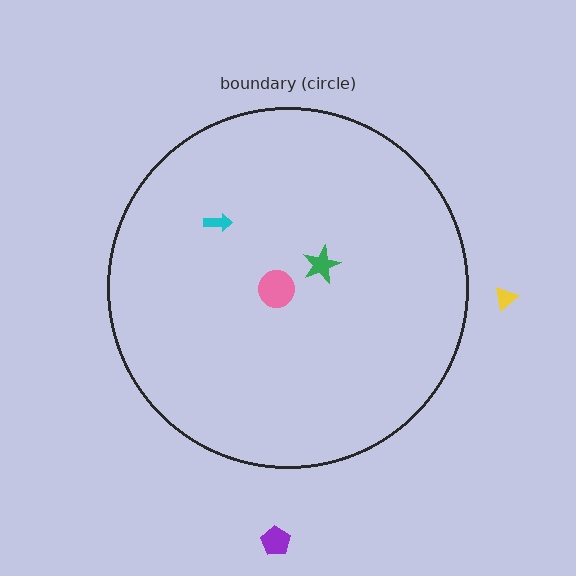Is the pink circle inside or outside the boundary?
Inside.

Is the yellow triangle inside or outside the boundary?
Outside.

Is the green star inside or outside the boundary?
Inside.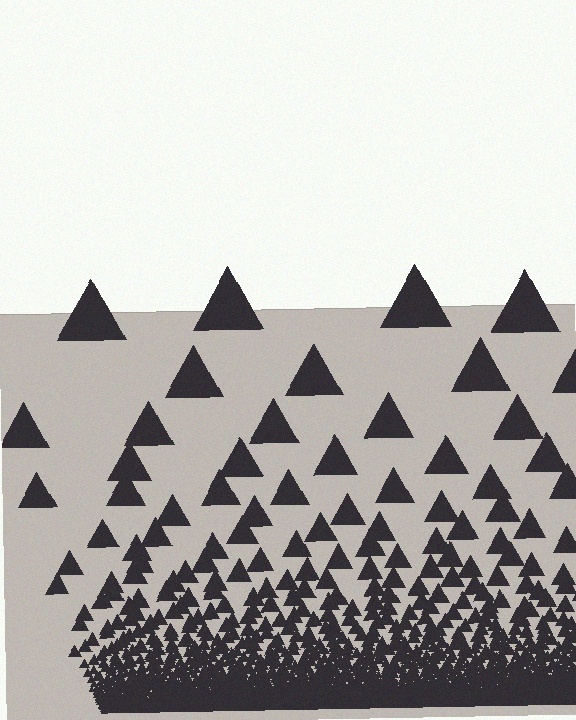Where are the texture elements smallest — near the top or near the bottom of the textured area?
Near the bottom.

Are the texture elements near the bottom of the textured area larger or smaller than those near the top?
Smaller. The gradient is inverted — elements near the bottom are smaller and denser.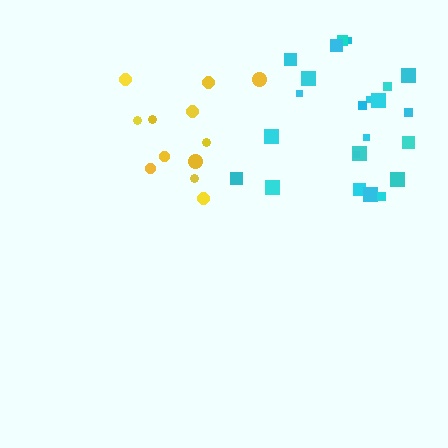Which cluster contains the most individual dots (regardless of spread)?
Cyan (23).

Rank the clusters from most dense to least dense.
cyan, yellow.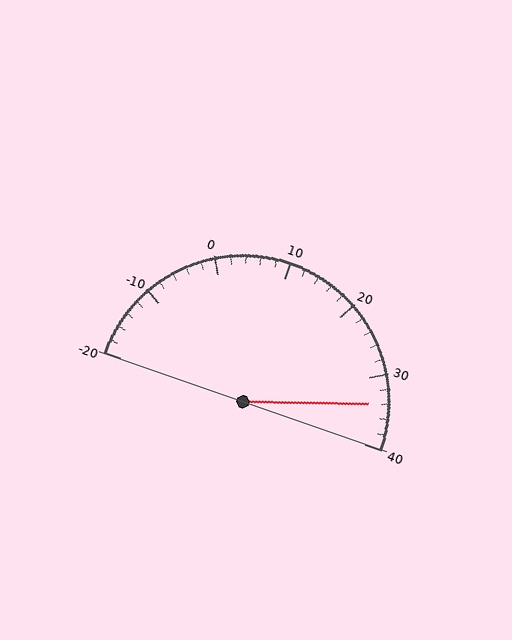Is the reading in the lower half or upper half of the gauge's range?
The reading is in the upper half of the range (-20 to 40).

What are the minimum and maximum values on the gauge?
The gauge ranges from -20 to 40.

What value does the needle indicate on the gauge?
The needle indicates approximately 34.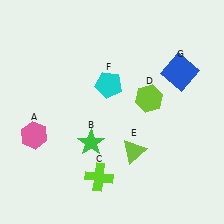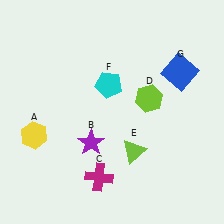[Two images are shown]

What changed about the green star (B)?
In Image 1, B is green. In Image 2, it changed to purple.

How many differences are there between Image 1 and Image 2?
There are 3 differences between the two images.